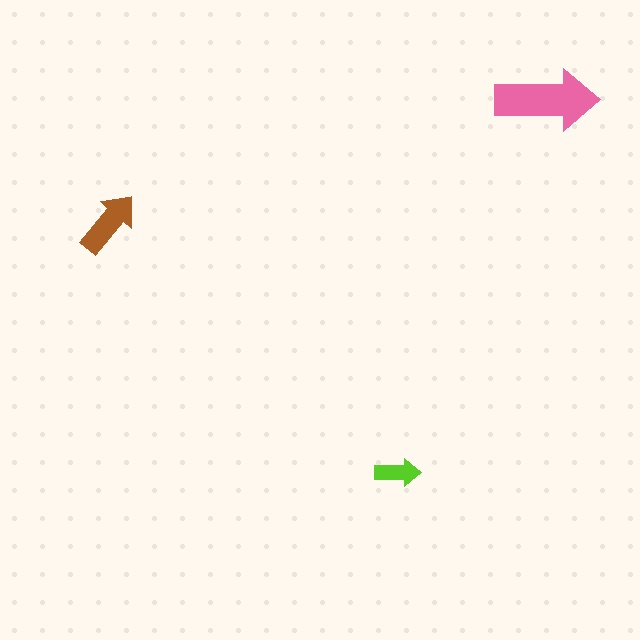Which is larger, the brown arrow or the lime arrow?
The brown one.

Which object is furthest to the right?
The pink arrow is rightmost.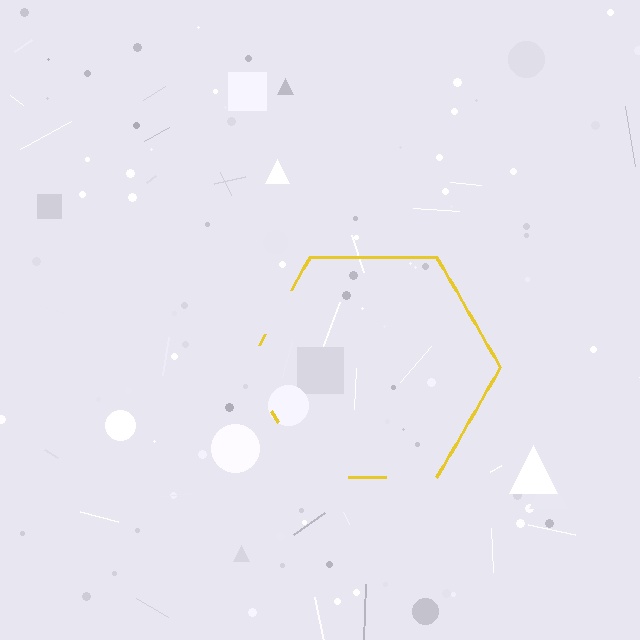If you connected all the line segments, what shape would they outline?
They would outline a hexagon.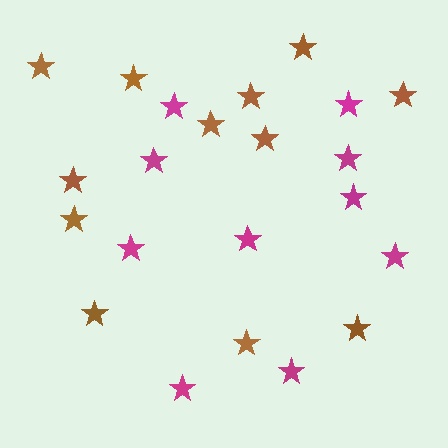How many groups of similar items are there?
There are 2 groups: one group of magenta stars (10) and one group of brown stars (12).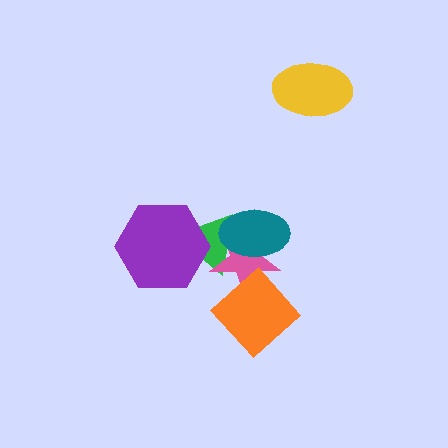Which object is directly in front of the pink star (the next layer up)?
The orange diamond is directly in front of the pink star.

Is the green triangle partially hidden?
Yes, it is partially covered by another shape.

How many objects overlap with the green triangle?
3 objects overlap with the green triangle.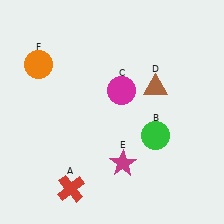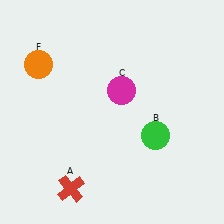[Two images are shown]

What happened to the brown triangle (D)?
The brown triangle (D) was removed in Image 2. It was in the top-right area of Image 1.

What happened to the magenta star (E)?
The magenta star (E) was removed in Image 2. It was in the bottom-right area of Image 1.